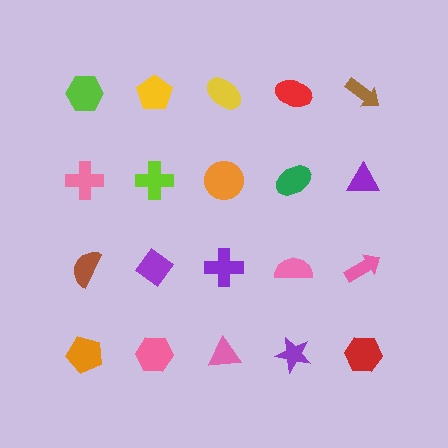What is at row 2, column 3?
An orange circle.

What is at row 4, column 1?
An orange pentagon.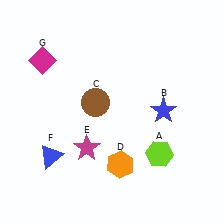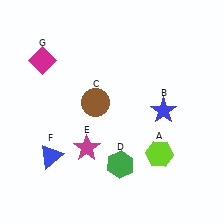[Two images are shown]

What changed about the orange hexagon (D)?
In Image 1, D is orange. In Image 2, it changed to green.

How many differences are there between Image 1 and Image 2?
There is 1 difference between the two images.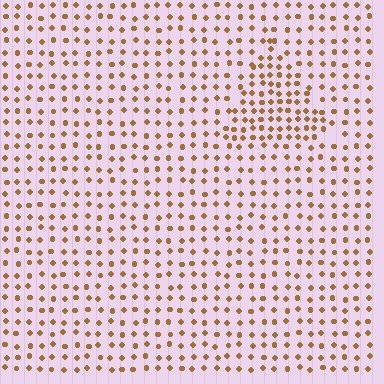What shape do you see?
I see a triangle.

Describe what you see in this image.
The image contains small brown elements arranged at two different densities. A triangle-shaped region is visible where the elements are more densely packed than the surrounding area.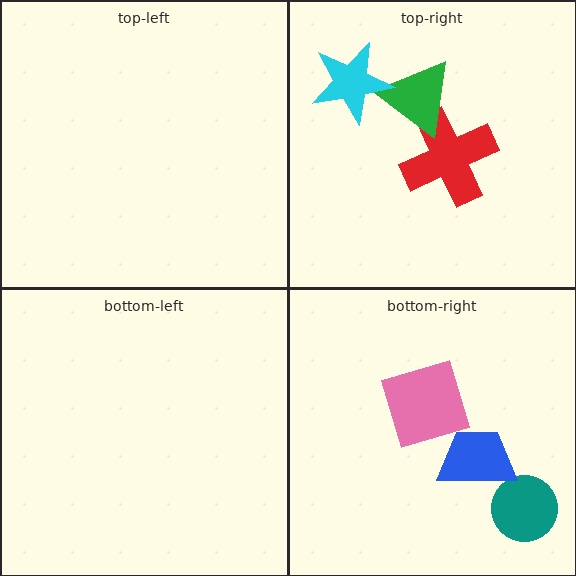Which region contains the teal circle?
The bottom-right region.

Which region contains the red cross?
The top-right region.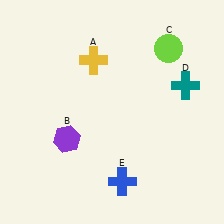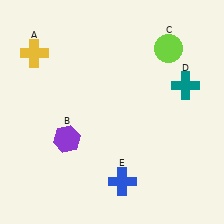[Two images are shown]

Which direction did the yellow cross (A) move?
The yellow cross (A) moved left.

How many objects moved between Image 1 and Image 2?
1 object moved between the two images.